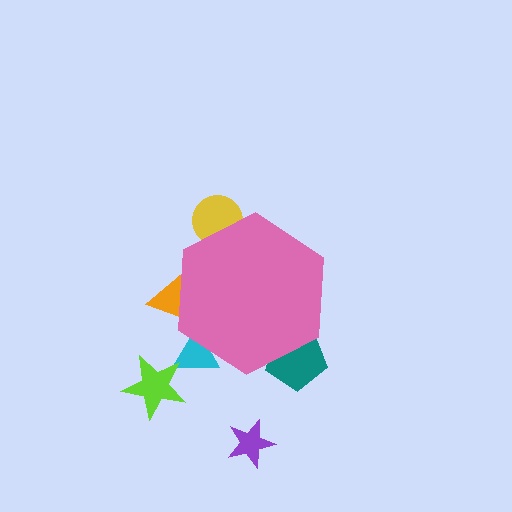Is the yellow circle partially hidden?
Yes, the yellow circle is partially hidden behind the pink hexagon.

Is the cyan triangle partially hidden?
Yes, the cyan triangle is partially hidden behind the pink hexagon.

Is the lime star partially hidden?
No, the lime star is fully visible.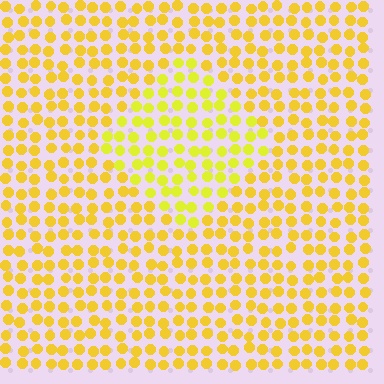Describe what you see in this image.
The image is filled with small yellow elements in a uniform arrangement. A diamond-shaped region is visible where the elements are tinted to a slightly different hue, forming a subtle color boundary.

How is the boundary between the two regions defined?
The boundary is defined purely by a slight shift in hue (about 18 degrees). Spacing, size, and orientation are identical on both sides.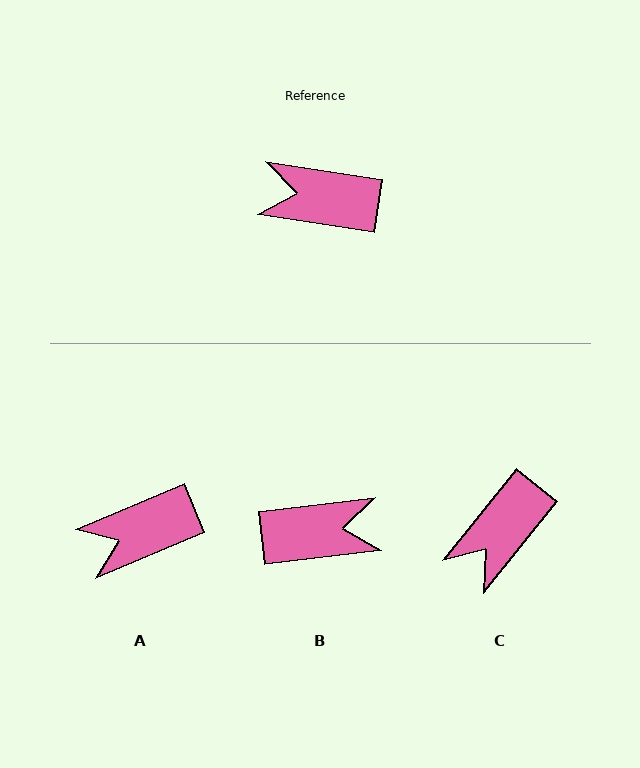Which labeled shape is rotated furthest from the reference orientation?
B, about 164 degrees away.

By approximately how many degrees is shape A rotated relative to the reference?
Approximately 31 degrees counter-clockwise.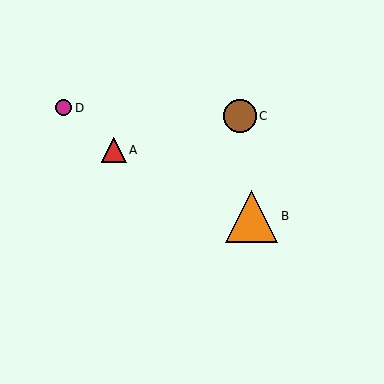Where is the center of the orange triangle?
The center of the orange triangle is at (251, 216).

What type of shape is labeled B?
Shape B is an orange triangle.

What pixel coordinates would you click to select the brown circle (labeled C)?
Click at (240, 116) to select the brown circle C.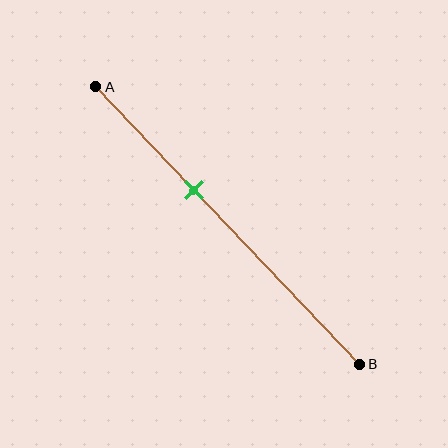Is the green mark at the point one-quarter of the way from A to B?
No, the mark is at about 35% from A, not at the 25% one-quarter point.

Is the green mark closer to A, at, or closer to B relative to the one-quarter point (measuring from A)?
The green mark is closer to point B than the one-quarter point of segment AB.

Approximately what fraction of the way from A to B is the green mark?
The green mark is approximately 35% of the way from A to B.